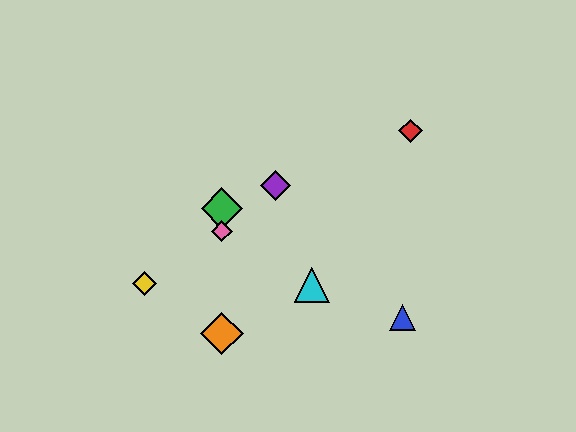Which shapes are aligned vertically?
The green diamond, the orange diamond, the pink diamond are aligned vertically.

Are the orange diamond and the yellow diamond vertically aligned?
No, the orange diamond is at x≈222 and the yellow diamond is at x≈145.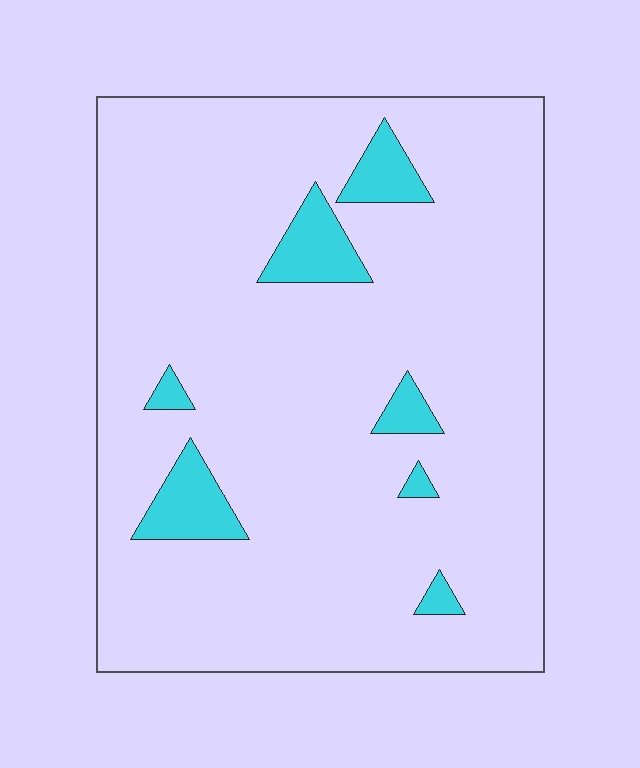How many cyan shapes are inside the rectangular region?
7.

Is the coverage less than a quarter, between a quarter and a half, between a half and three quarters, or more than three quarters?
Less than a quarter.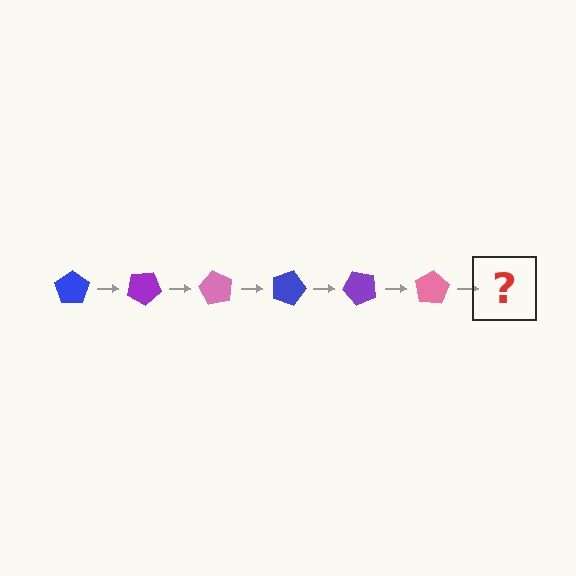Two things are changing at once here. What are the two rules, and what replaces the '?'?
The two rules are that it rotates 30 degrees each step and the color cycles through blue, purple, and pink. The '?' should be a blue pentagon, rotated 180 degrees from the start.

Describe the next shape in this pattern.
It should be a blue pentagon, rotated 180 degrees from the start.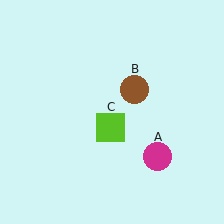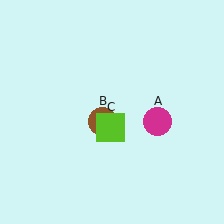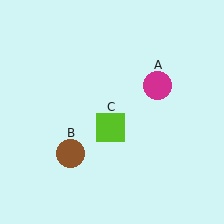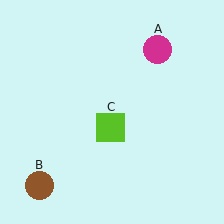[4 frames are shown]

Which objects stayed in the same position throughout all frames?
Lime square (object C) remained stationary.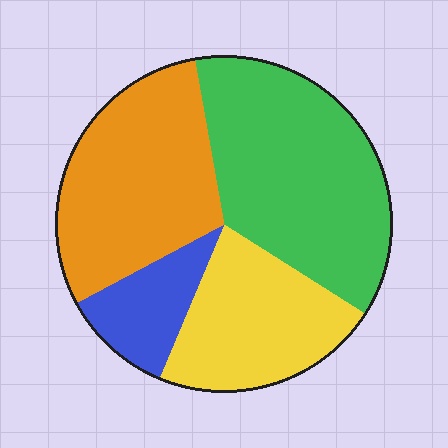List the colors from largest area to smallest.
From largest to smallest: green, orange, yellow, blue.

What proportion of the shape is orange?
Orange covers about 30% of the shape.